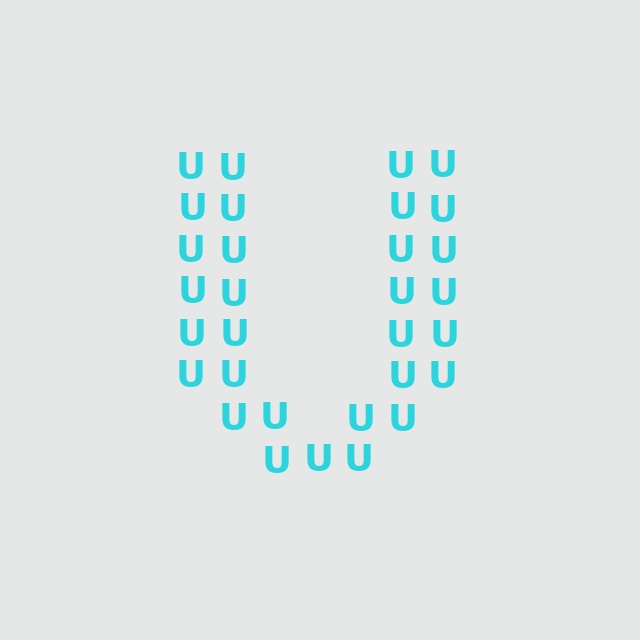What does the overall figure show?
The overall figure shows the letter U.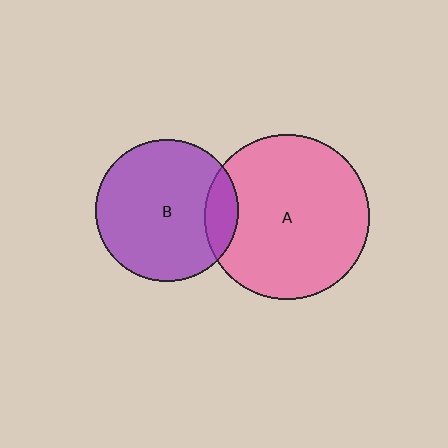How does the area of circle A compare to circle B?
Approximately 1.3 times.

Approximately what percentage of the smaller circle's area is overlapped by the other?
Approximately 15%.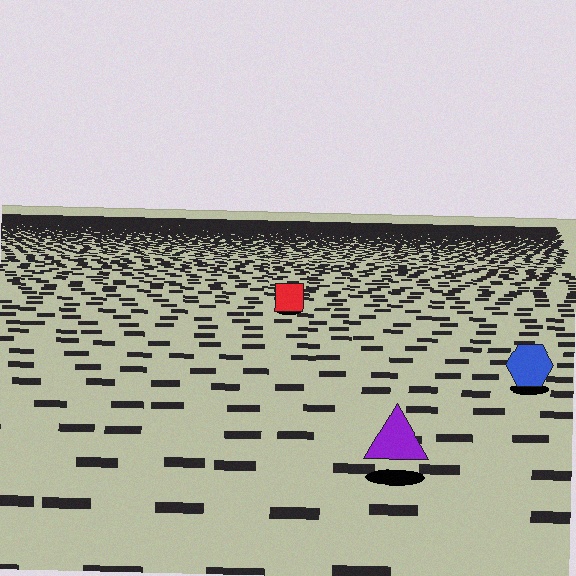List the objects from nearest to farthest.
From nearest to farthest: the purple triangle, the blue hexagon, the red square.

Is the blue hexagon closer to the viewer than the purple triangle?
No. The purple triangle is closer — you can tell from the texture gradient: the ground texture is coarser near it.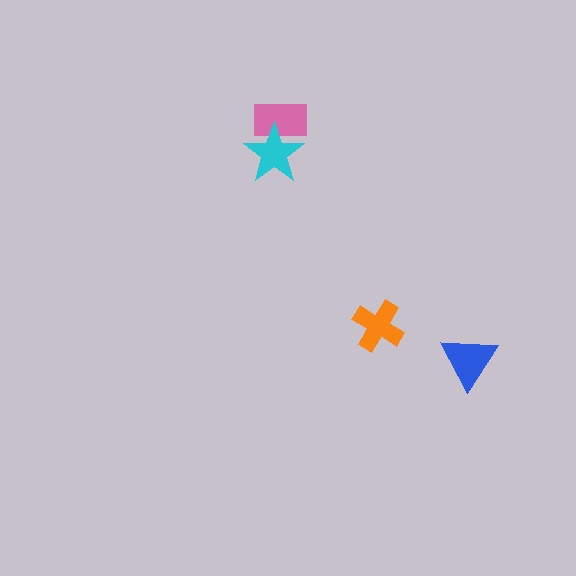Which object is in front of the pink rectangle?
The cyan star is in front of the pink rectangle.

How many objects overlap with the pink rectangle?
1 object overlaps with the pink rectangle.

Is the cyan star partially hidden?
No, no other shape covers it.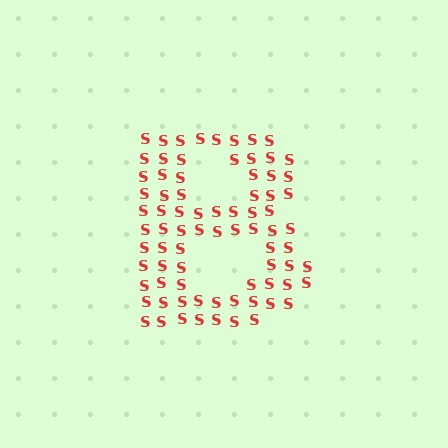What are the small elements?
The small elements are letter S's.